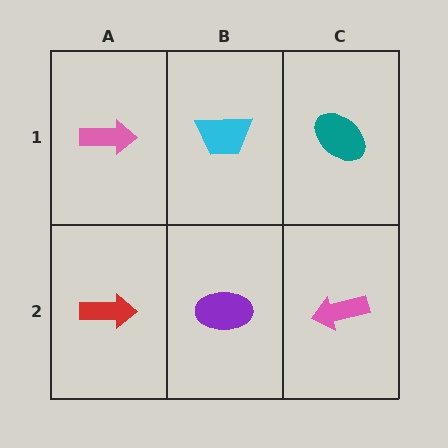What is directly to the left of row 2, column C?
A purple ellipse.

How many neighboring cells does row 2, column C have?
2.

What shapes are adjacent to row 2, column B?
A cyan trapezoid (row 1, column B), a red arrow (row 2, column A), a pink arrow (row 2, column C).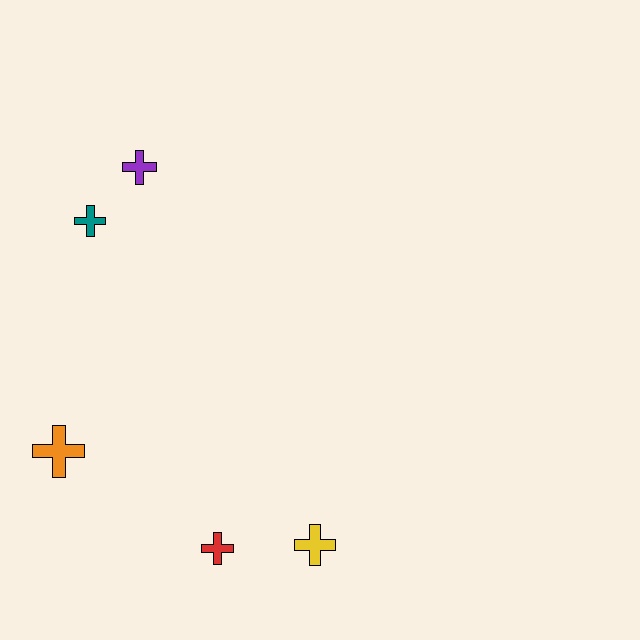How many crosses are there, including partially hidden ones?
There are 5 crosses.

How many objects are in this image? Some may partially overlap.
There are 5 objects.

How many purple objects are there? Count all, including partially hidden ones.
There is 1 purple object.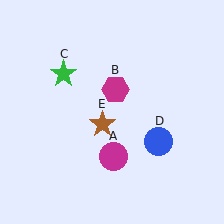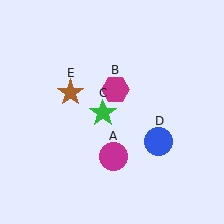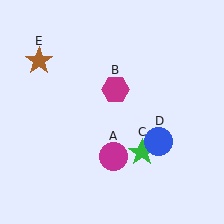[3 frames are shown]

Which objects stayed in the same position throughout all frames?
Magenta circle (object A) and magenta hexagon (object B) and blue circle (object D) remained stationary.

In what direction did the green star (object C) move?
The green star (object C) moved down and to the right.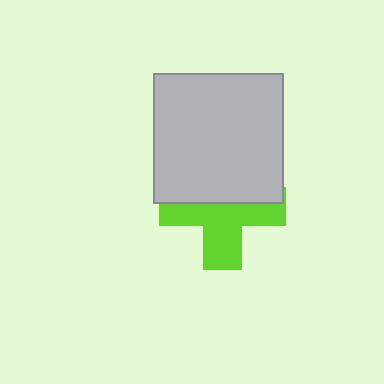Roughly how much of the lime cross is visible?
About half of it is visible (roughly 55%).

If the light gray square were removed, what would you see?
You would see the complete lime cross.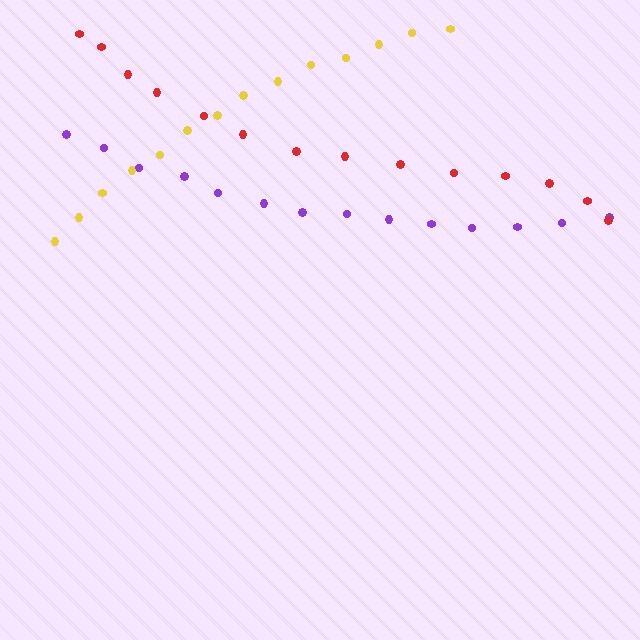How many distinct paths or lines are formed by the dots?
There are 3 distinct paths.